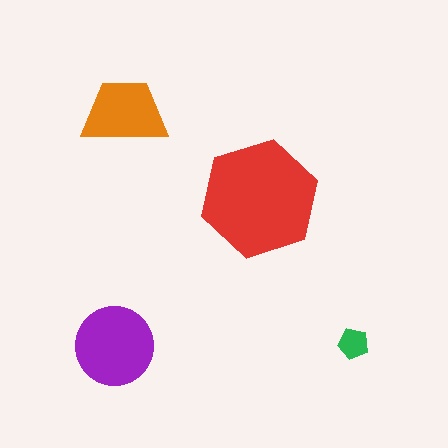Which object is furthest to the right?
The green pentagon is rightmost.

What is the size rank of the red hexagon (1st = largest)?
1st.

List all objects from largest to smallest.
The red hexagon, the purple circle, the orange trapezoid, the green pentagon.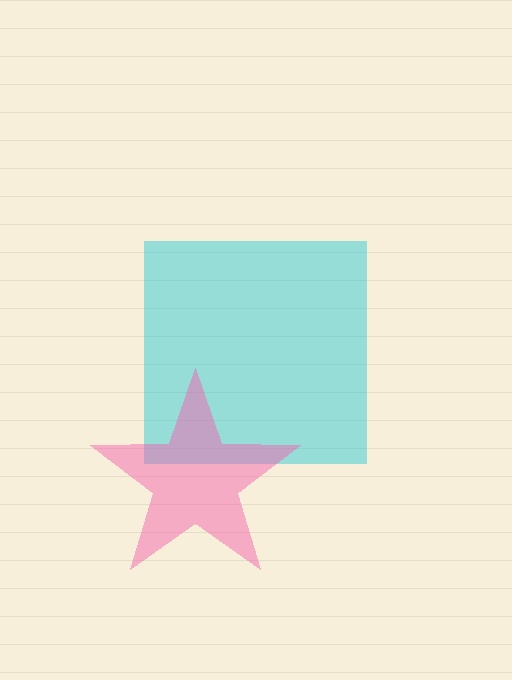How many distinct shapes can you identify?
There are 2 distinct shapes: a cyan square, a pink star.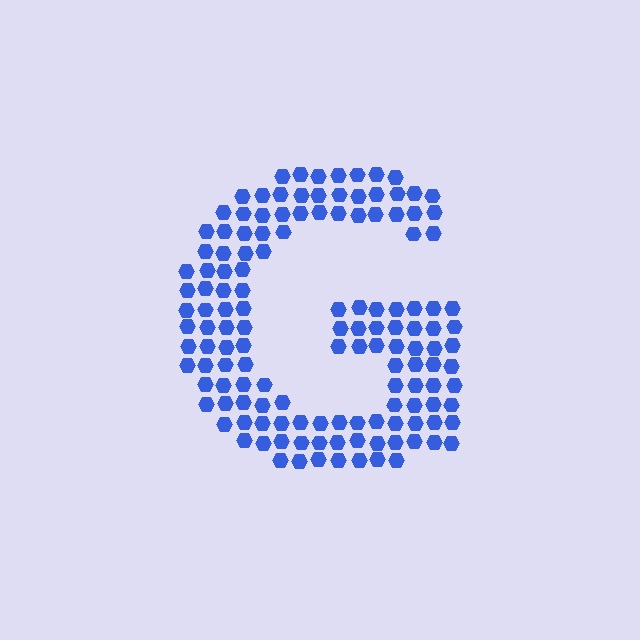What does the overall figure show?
The overall figure shows the letter G.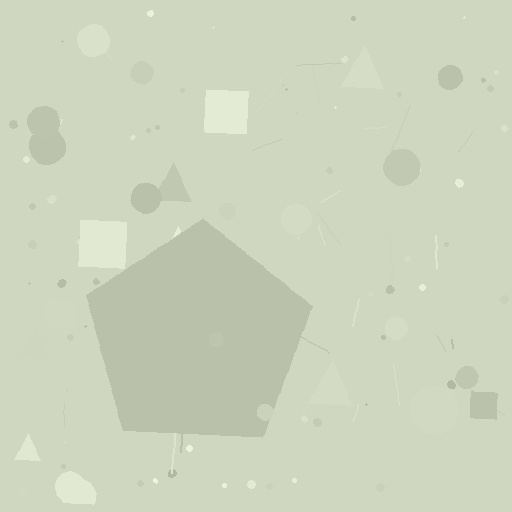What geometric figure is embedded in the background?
A pentagon is embedded in the background.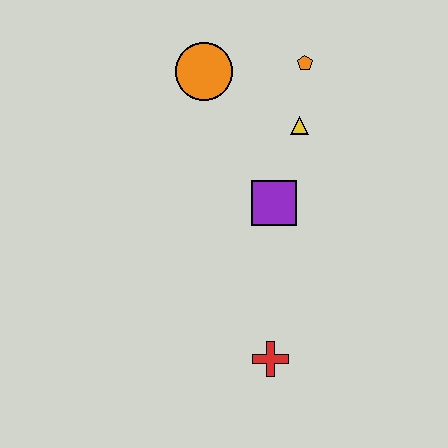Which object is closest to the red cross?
The purple square is closest to the red cross.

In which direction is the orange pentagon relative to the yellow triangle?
The orange pentagon is above the yellow triangle.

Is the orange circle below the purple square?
No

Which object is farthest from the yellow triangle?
The red cross is farthest from the yellow triangle.